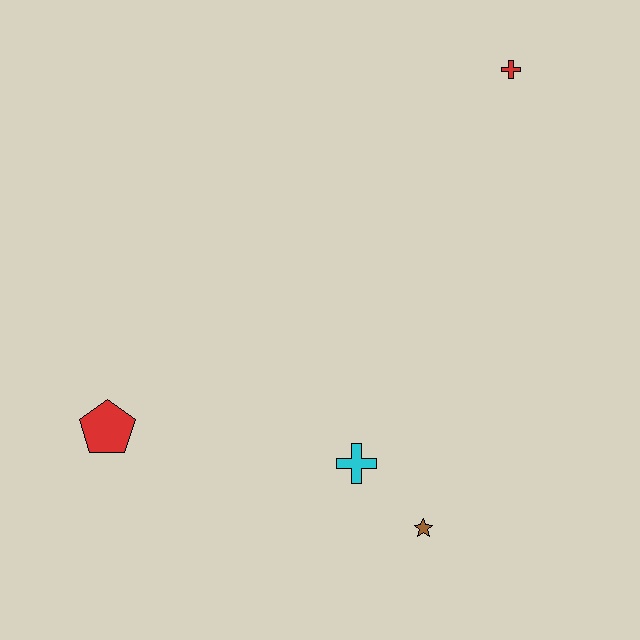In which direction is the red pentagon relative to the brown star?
The red pentagon is to the left of the brown star.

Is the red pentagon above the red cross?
No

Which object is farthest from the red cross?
The red pentagon is farthest from the red cross.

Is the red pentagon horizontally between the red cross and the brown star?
No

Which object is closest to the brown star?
The cyan cross is closest to the brown star.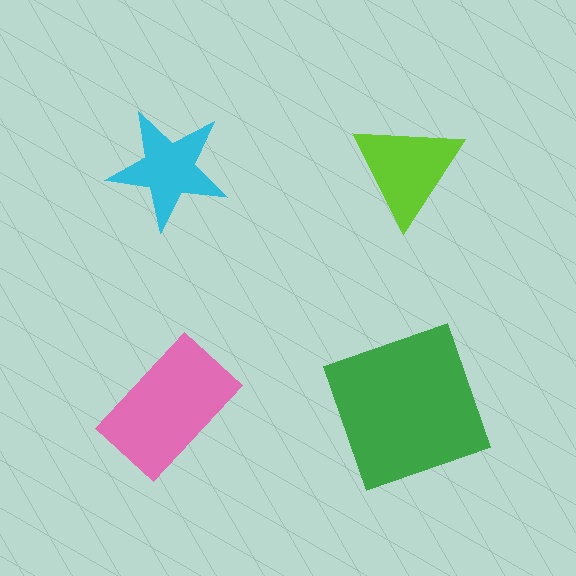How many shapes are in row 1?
2 shapes.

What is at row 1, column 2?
A lime triangle.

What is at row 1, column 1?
A cyan star.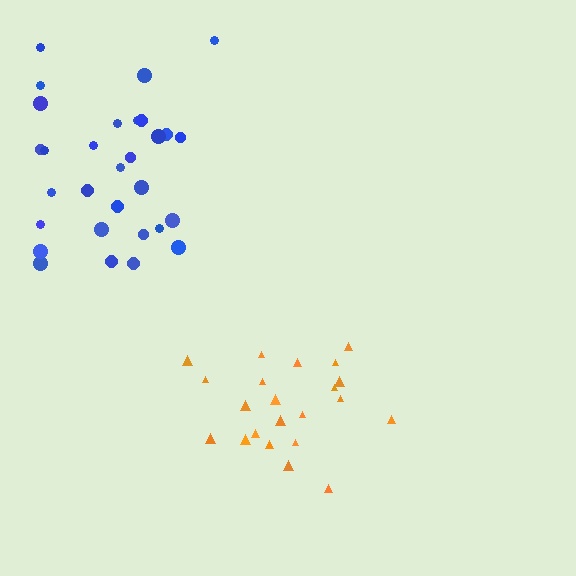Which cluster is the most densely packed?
Blue.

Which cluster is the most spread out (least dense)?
Orange.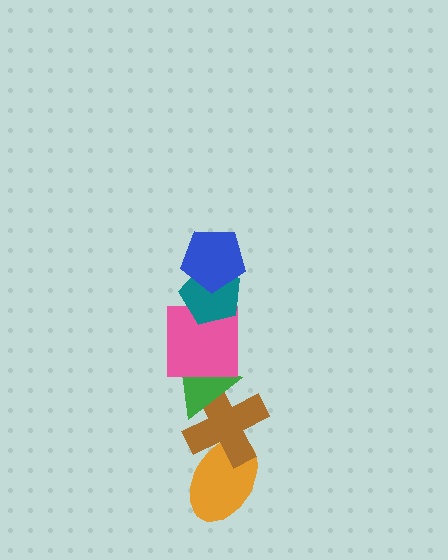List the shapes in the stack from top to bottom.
From top to bottom: the blue pentagon, the teal pentagon, the pink square, the green triangle, the brown cross, the orange ellipse.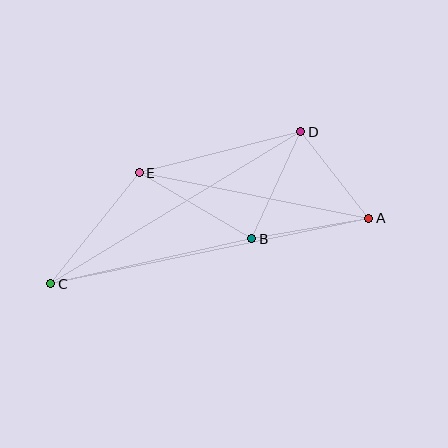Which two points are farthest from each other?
Points A and C are farthest from each other.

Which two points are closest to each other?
Points A and D are closest to each other.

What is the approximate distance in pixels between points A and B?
The distance between A and B is approximately 119 pixels.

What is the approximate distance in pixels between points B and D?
The distance between B and D is approximately 117 pixels.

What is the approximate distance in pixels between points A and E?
The distance between A and E is approximately 234 pixels.